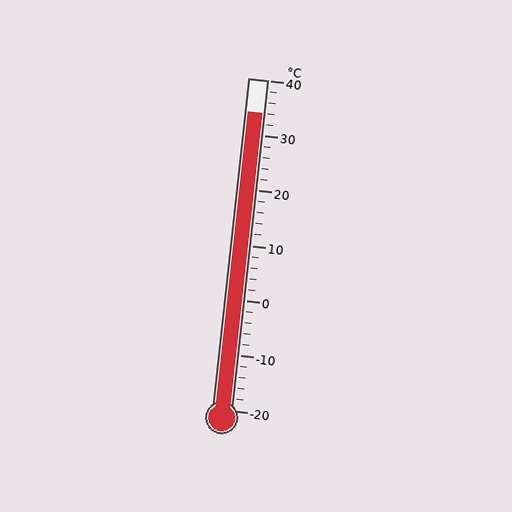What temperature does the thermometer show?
The thermometer shows approximately 34°C.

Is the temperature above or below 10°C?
The temperature is above 10°C.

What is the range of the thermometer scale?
The thermometer scale ranges from -20°C to 40°C.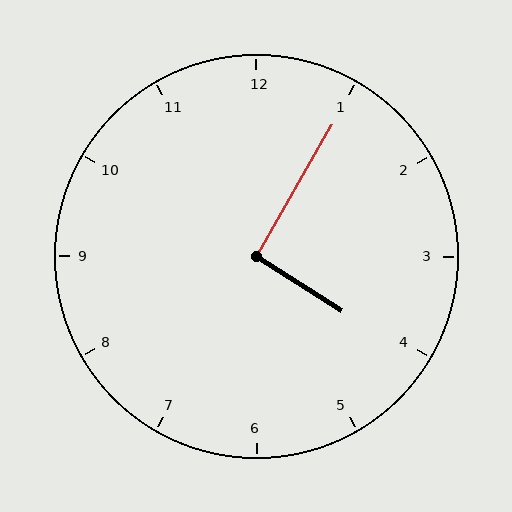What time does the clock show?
4:05.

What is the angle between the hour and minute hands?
Approximately 92 degrees.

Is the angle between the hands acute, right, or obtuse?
It is right.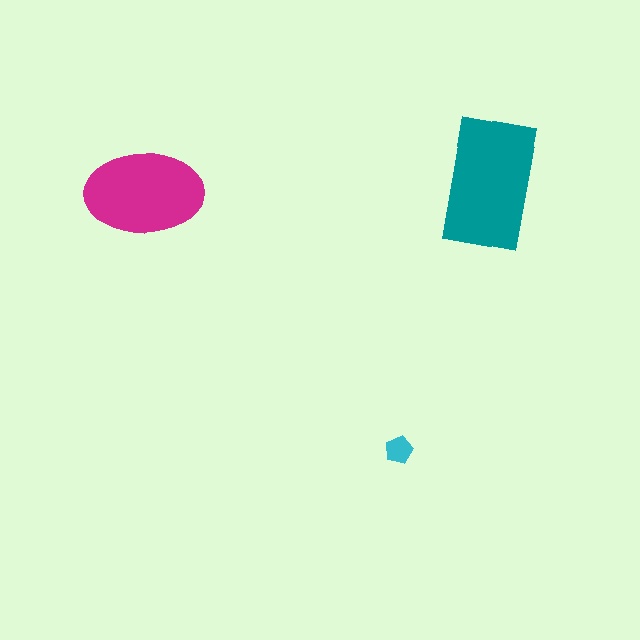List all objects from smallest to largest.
The cyan pentagon, the magenta ellipse, the teal rectangle.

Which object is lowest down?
The cyan pentagon is bottommost.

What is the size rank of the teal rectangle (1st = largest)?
1st.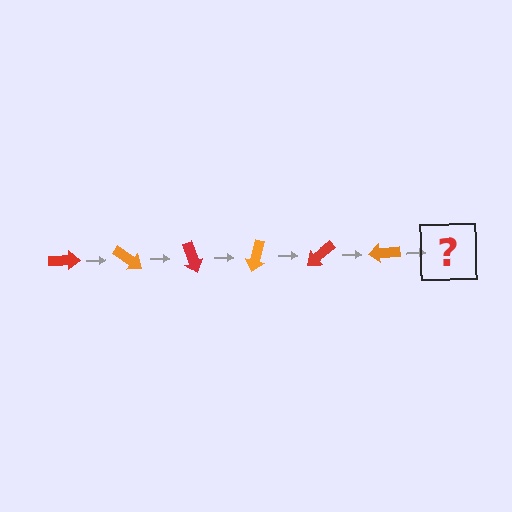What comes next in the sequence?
The next element should be a red arrow, rotated 210 degrees from the start.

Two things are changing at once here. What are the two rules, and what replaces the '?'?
The two rules are that it rotates 35 degrees each step and the color cycles through red and orange. The '?' should be a red arrow, rotated 210 degrees from the start.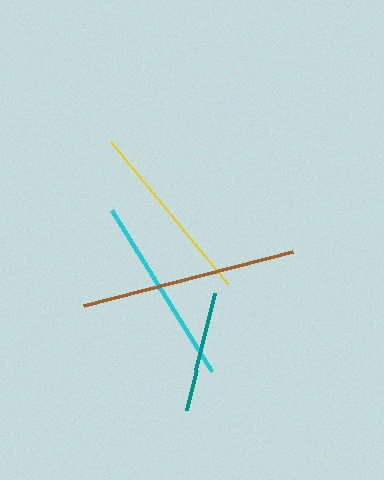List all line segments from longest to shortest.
From longest to shortest: brown, cyan, yellow, teal.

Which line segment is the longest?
The brown line is the longest at approximately 215 pixels.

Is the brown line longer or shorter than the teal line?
The brown line is longer than the teal line.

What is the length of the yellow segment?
The yellow segment is approximately 183 pixels long.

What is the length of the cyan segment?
The cyan segment is approximately 190 pixels long.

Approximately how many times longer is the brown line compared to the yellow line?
The brown line is approximately 1.2 times the length of the yellow line.